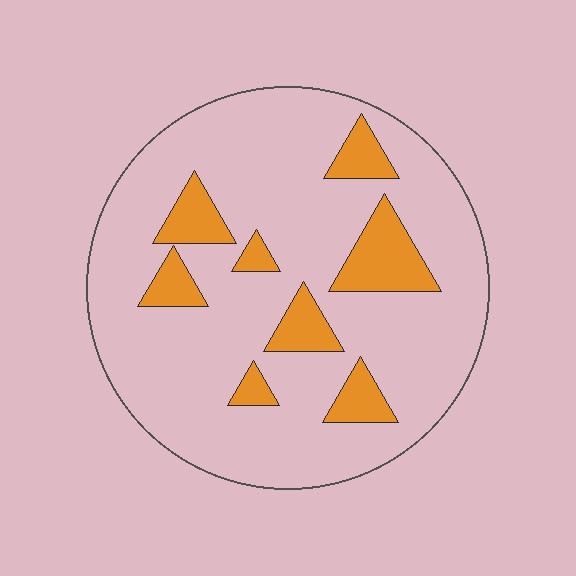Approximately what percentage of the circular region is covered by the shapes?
Approximately 15%.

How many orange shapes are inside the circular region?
8.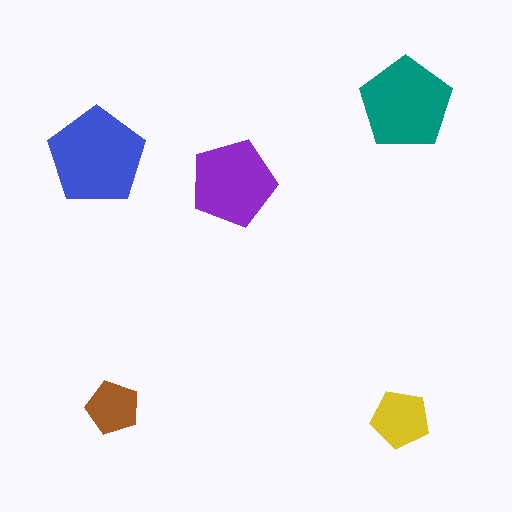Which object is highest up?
The teal pentagon is topmost.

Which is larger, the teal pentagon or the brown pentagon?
The teal one.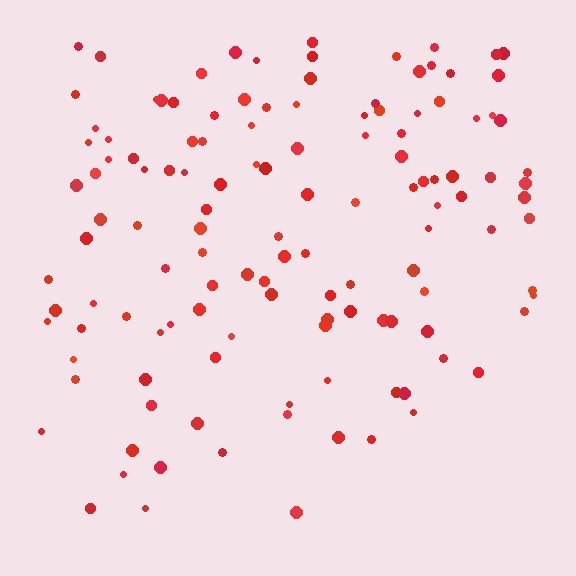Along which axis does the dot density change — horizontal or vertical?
Vertical.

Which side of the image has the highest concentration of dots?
The top.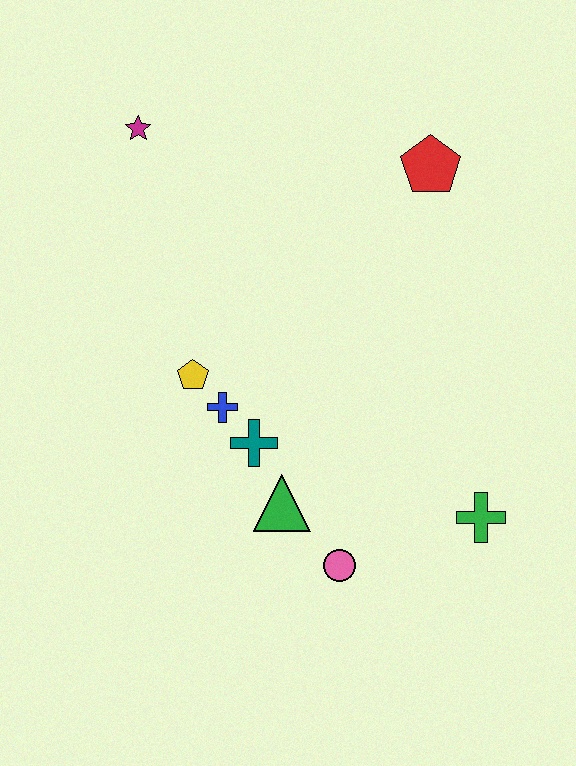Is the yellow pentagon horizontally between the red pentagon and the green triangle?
No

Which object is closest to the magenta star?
The yellow pentagon is closest to the magenta star.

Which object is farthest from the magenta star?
The green cross is farthest from the magenta star.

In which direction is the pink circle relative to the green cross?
The pink circle is to the left of the green cross.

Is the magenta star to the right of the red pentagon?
No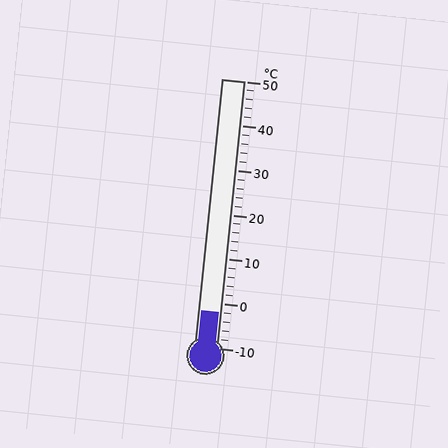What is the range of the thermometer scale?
The thermometer scale ranges from -10°C to 50°C.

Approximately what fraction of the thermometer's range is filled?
The thermometer is filled to approximately 15% of its range.